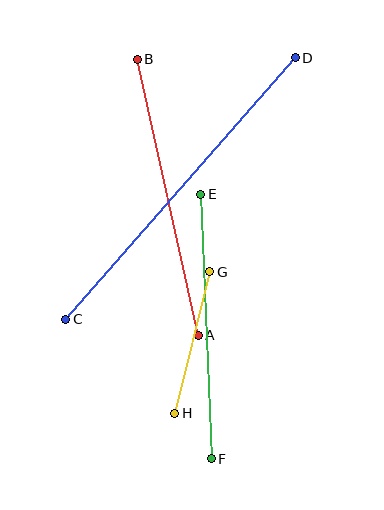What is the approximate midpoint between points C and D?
The midpoint is at approximately (180, 188) pixels.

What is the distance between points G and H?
The distance is approximately 146 pixels.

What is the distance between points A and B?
The distance is approximately 283 pixels.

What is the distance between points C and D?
The distance is approximately 348 pixels.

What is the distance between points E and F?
The distance is approximately 265 pixels.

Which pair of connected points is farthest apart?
Points C and D are farthest apart.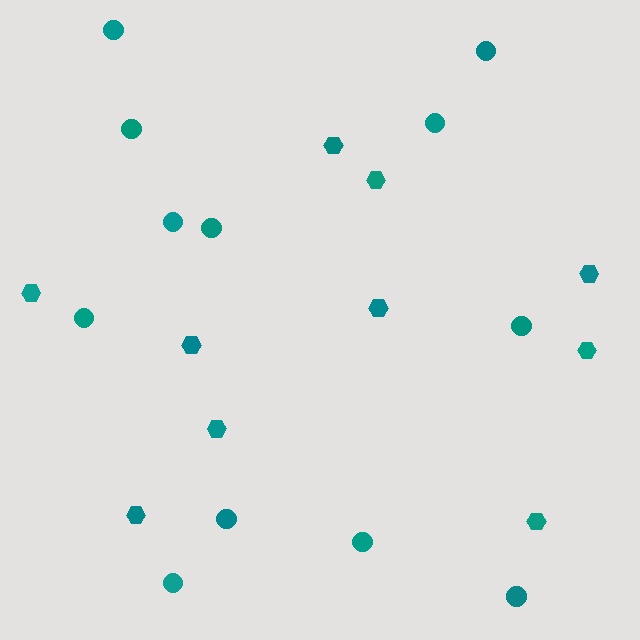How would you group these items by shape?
There are 2 groups: one group of hexagons (10) and one group of circles (12).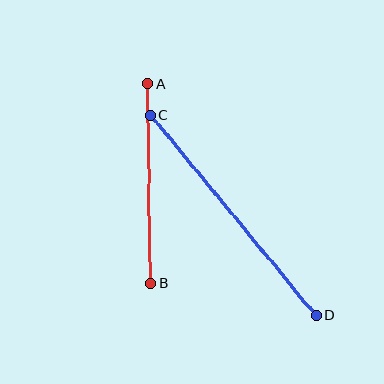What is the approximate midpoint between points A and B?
The midpoint is at approximately (149, 184) pixels.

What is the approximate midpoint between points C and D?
The midpoint is at approximately (233, 215) pixels.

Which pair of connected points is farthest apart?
Points C and D are farthest apart.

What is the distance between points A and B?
The distance is approximately 200 pixels.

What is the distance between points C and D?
The distance is approximately 260 pixels.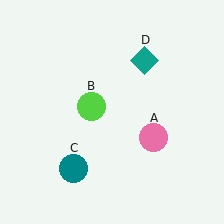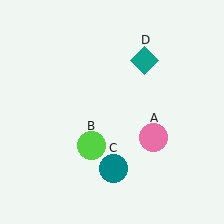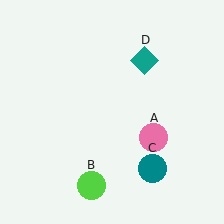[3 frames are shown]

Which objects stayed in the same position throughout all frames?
Pink circle (object A) and teal diamond (object D) remained stationary.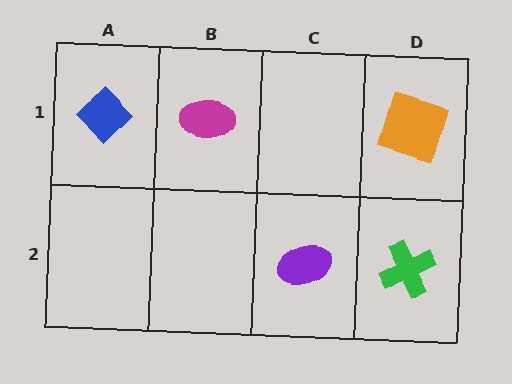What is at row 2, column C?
A purple ellipse.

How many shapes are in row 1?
3 shapes.